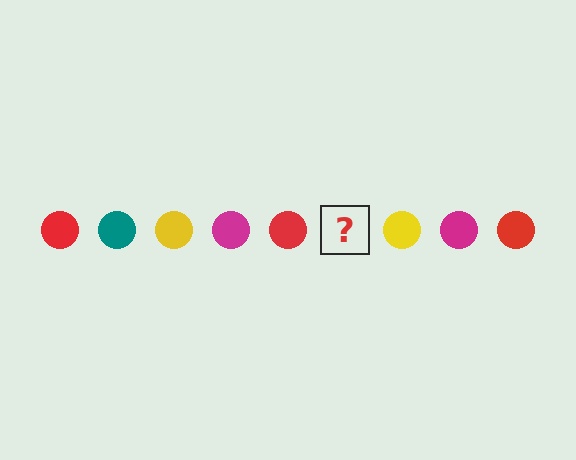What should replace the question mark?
The question mark should be replaced with a teal circle.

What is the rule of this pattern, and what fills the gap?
The rule is that the pattern cycles through red, teal, yellow, magenta circles. The gap should be filled with a teal circle.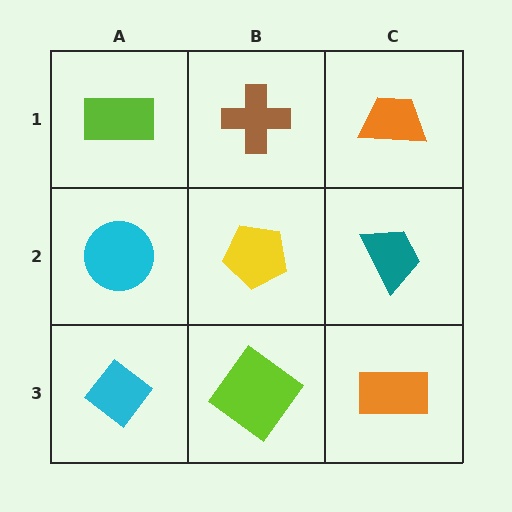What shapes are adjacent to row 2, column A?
A lime rectangle (row 1, column A), a cyan diamond (row 3, column A), a yellow pentagon (row 2, column B).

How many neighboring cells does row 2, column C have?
3.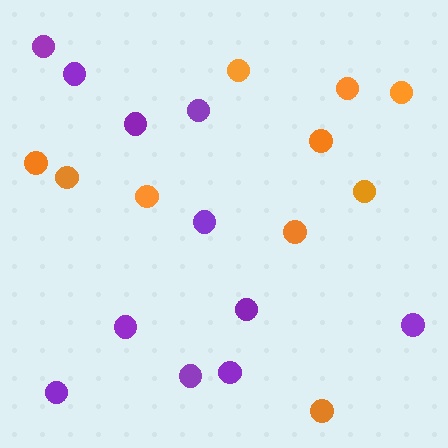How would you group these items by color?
There are 2 groups: one group of purple circles (11) and one group of orange circles (10).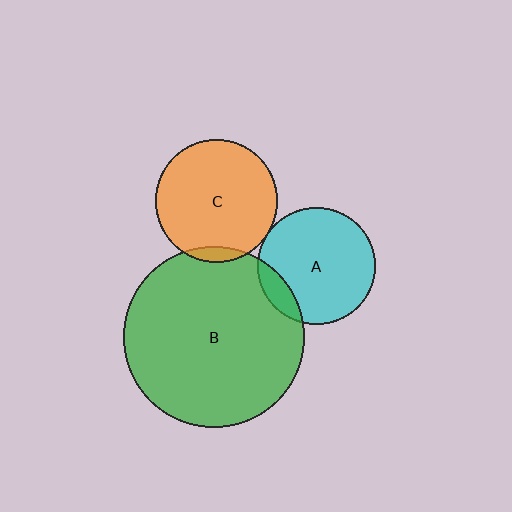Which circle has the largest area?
Circle B (green).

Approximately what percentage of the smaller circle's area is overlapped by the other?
Approximately 5%.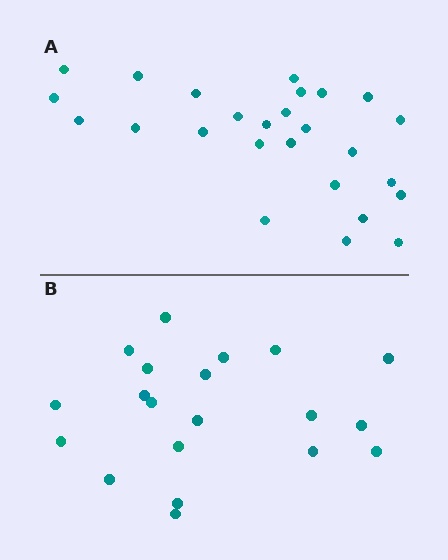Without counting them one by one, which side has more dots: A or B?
Region A (the top region) has more dots.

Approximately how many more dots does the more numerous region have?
Region A has about 6 more dots than region B.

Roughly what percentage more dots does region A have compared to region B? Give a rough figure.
About 30% more.